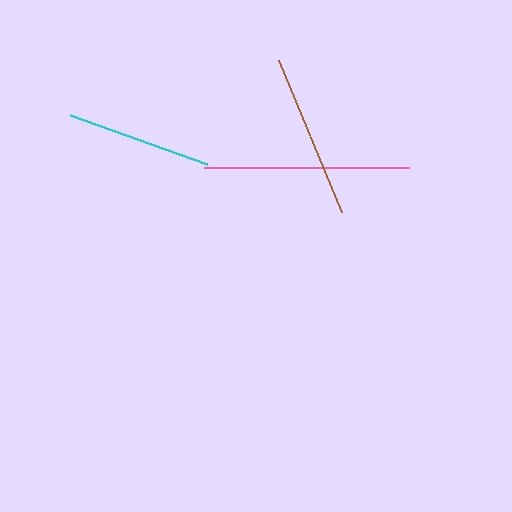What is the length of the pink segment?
The pink segment is approximately 205 pixels long.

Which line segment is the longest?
The pink line is the longest at approximately 205 pixels.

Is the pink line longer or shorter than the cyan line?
The pink line is longer than the cyan line.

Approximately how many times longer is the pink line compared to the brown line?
The pink line is approximately 1.2 times the length of the brown line.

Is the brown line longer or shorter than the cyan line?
The brown line is longer than the cyan line.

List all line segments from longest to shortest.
From longest to shortest: pink, brown, cyan.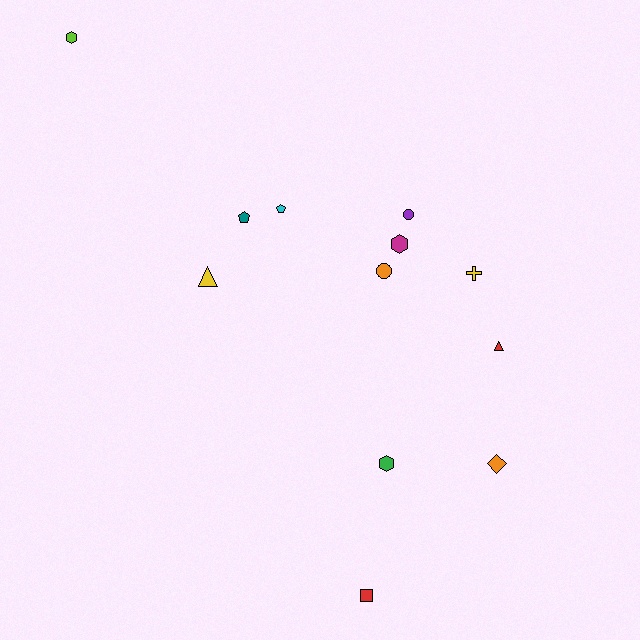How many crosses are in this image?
There is 1 cross.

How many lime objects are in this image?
There is 1 lime object.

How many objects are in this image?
There are 12 objects.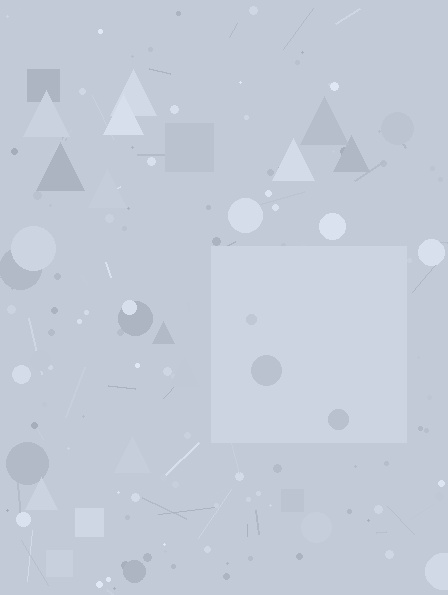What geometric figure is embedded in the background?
A square is embedded in the background.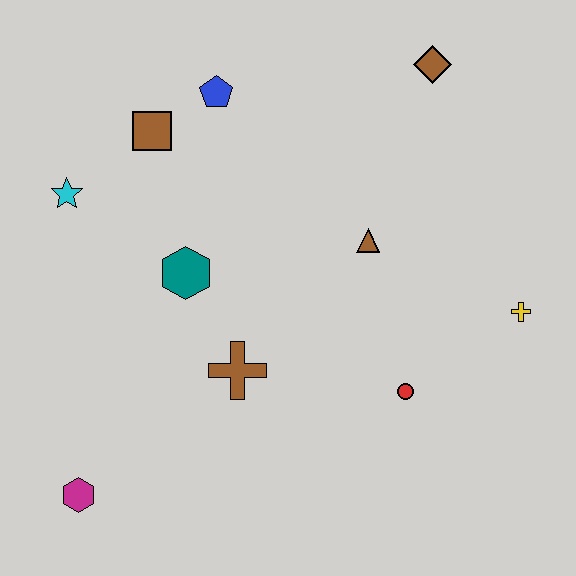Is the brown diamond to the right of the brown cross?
Yes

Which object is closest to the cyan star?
The brown square is closest to the cyan star.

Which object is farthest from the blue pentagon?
The magenta hexagon is farthest from the blue pentagon.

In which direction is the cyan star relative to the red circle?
The cyan star is to the left of the red circle.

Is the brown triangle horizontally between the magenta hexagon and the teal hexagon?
No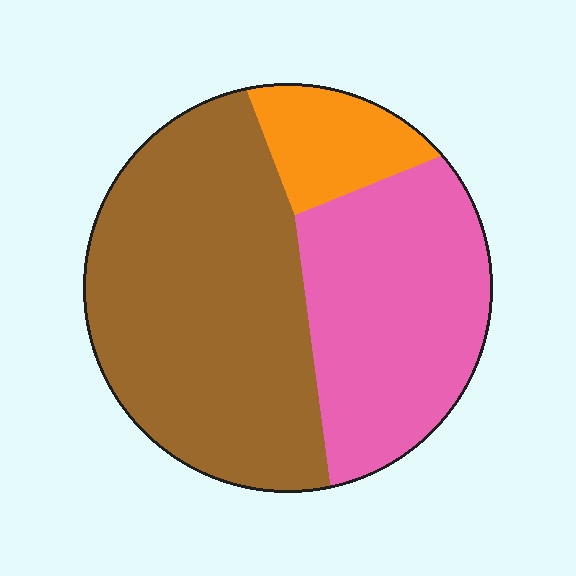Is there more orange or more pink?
Pink.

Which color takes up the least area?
Orange, at roughly 10%.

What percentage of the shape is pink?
Pink takes up about one third (1/3) of the shape.